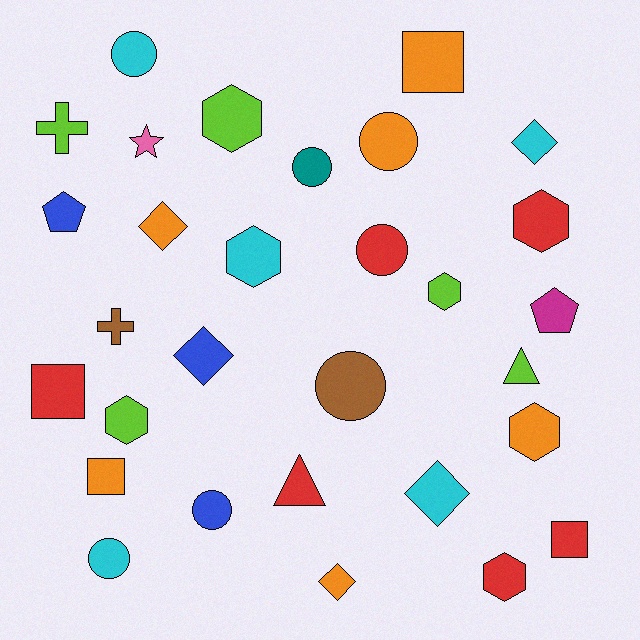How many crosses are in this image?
There are 2 crosses.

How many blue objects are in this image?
There are 3 blue objects.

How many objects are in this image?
There are 30 objects.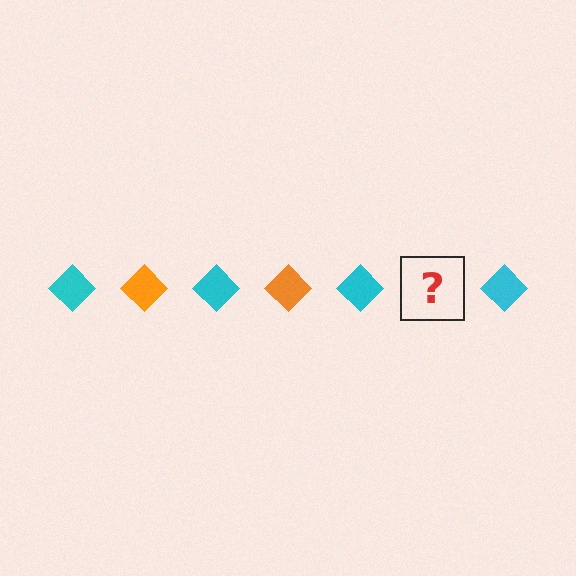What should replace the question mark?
The question mark should be replaced with an orange diamond.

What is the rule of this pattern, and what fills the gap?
The rule is that the pattern cycles through cyan, orange diamonds. The gap should be filled with an orange diamond.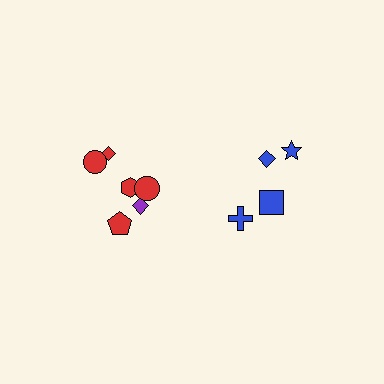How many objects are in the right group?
There are 4 objects.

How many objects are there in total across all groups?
There are 10 objects.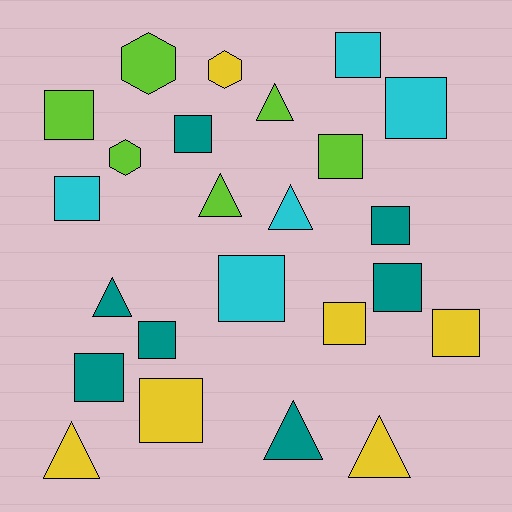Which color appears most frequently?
Teal, with 7 objects.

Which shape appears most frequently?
Square, with 14 objects.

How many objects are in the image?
There are 24 objects.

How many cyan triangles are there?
There is 1 cyan triangle.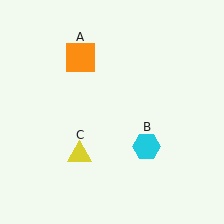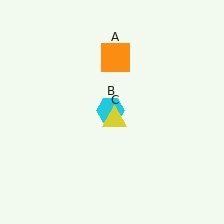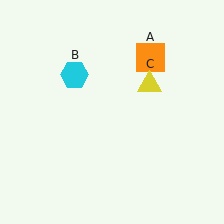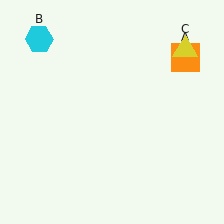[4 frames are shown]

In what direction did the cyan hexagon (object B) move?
The cyan hexagon (object B) moved up and to the left.